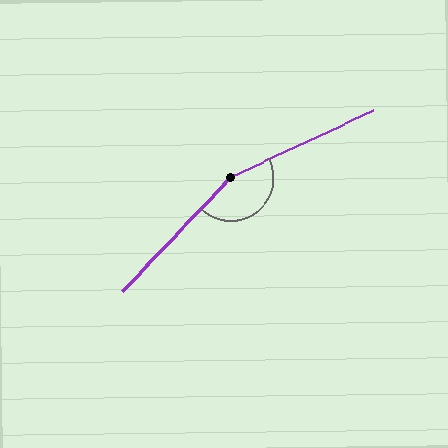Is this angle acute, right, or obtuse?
It is obtuse.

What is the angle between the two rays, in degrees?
Approximately 158 degrees.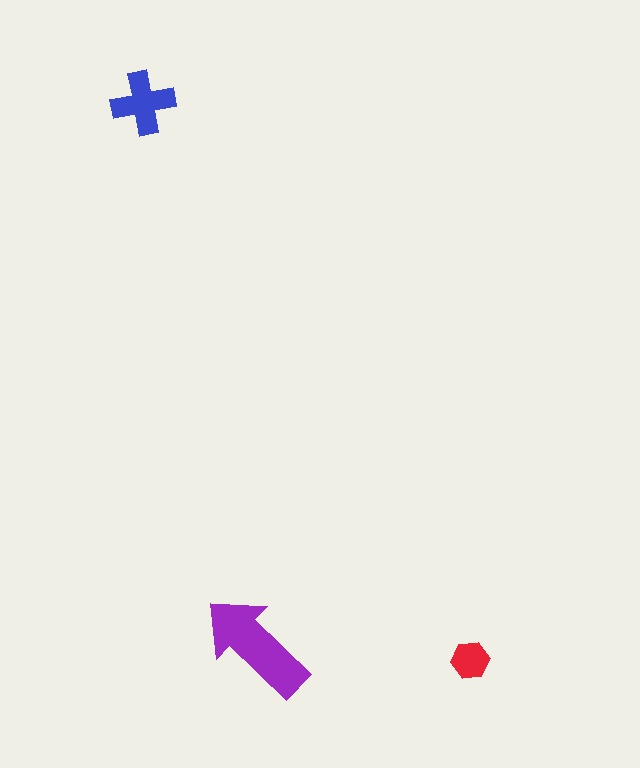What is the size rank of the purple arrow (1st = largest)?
1st.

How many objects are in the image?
There are 3 objects in the image.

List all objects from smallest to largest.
The red hexagon, the blue cross, the purple arrow.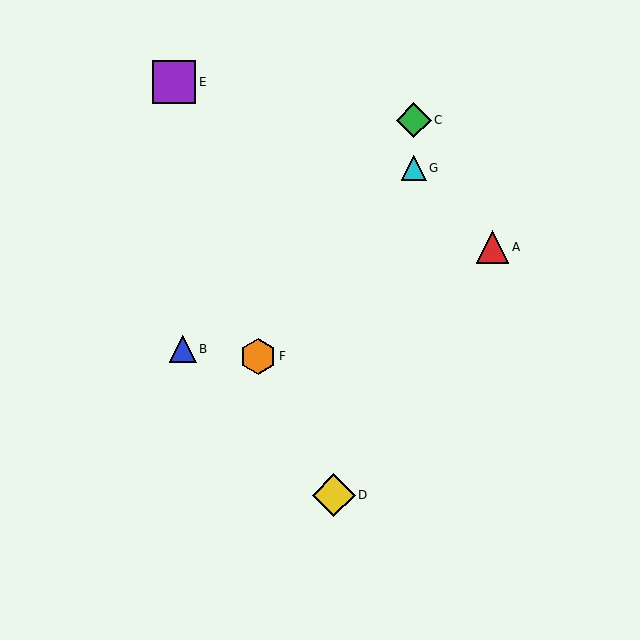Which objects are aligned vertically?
Objects C, G are aligned vertically.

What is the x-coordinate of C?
Object C is at x≈414.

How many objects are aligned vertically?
2 objects (C, G) are aligned vertically.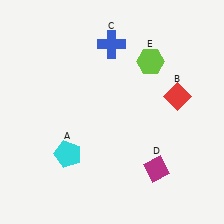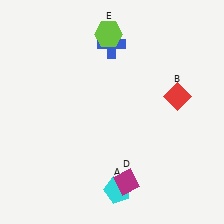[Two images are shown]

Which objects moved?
The objects that moved are: the cyan pentagon (A), the magenta diamond (D), the lime hexagon (E).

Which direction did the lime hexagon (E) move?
The lime hexagon (E) moved left.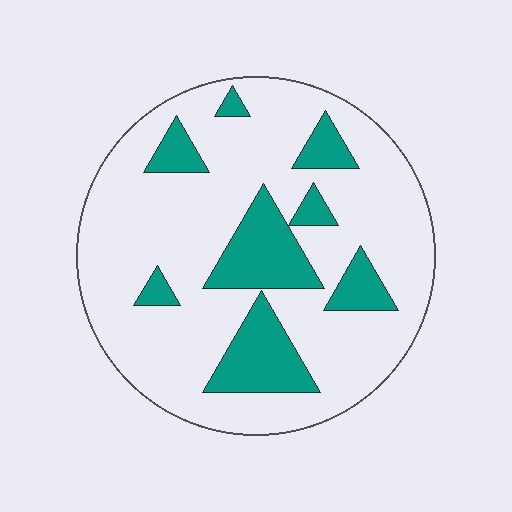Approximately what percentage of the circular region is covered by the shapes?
Approximately 20%.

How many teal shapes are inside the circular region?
8.